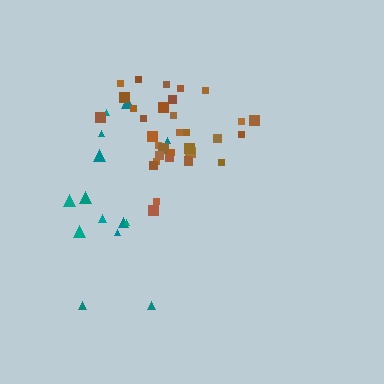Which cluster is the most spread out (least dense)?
Teal.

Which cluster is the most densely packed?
Brown.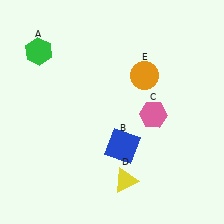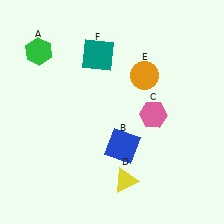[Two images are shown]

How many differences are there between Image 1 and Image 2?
There is 1 difference between the two images.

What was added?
A teal square (F) was added in Image 2.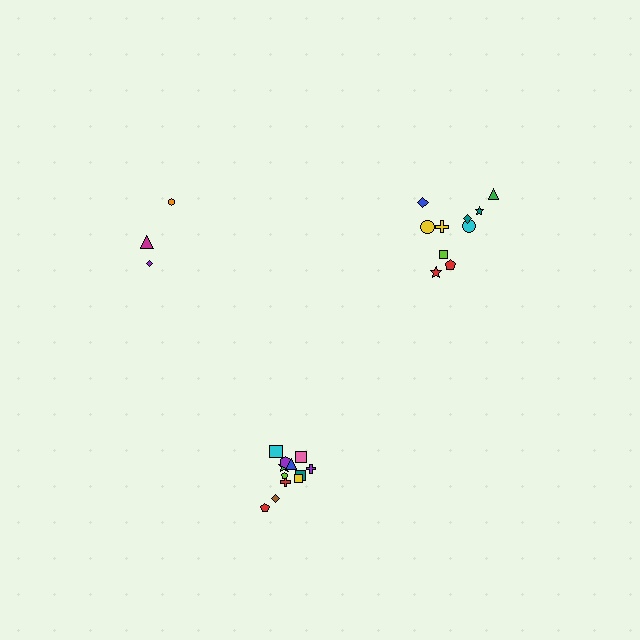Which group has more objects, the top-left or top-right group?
The top-right group.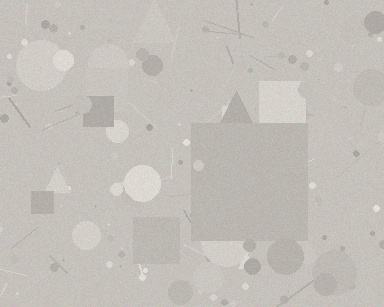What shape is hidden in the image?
A square is hidden in the image.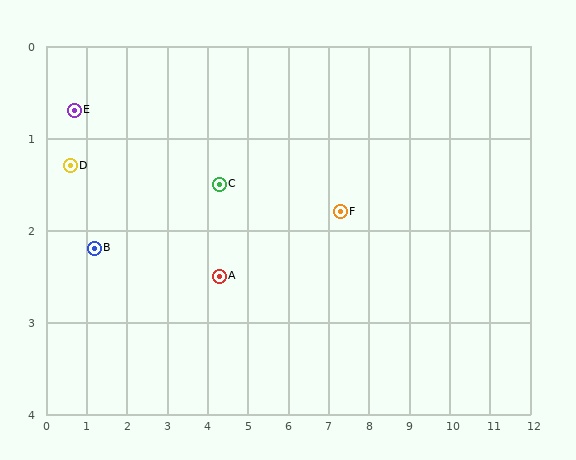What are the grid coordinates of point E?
Point E is at approximately (0.7, 0.7).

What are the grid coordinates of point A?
Point A is at approximately (4.3, 2.5).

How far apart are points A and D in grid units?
Points A and D are about 3.9 grid units apart.